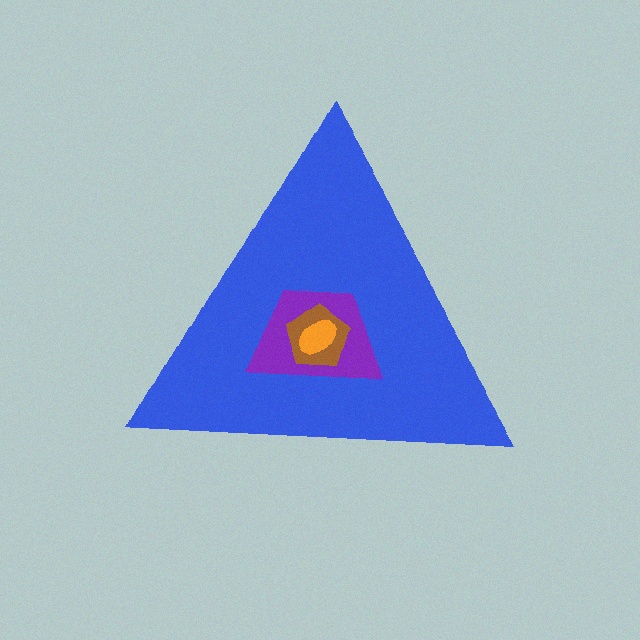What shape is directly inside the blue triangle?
The purple trapezoid.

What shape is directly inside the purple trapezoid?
The brown pentagon.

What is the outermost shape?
The blue triangle.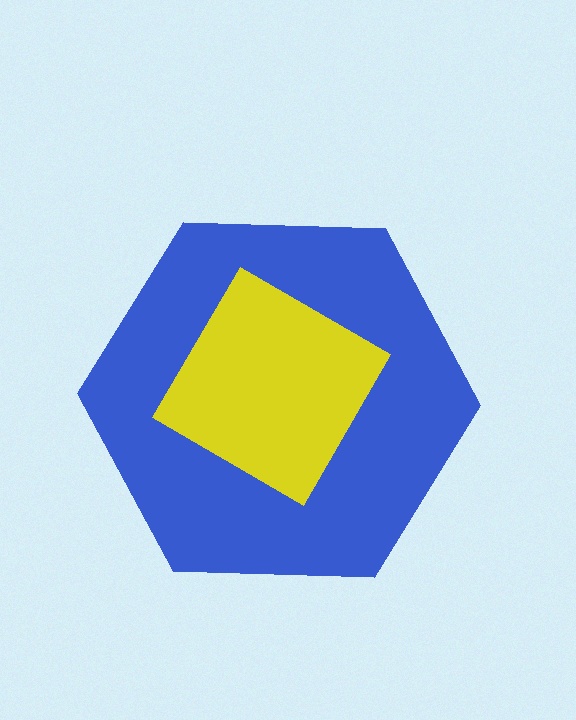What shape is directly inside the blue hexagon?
The yellow diamond.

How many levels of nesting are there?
2.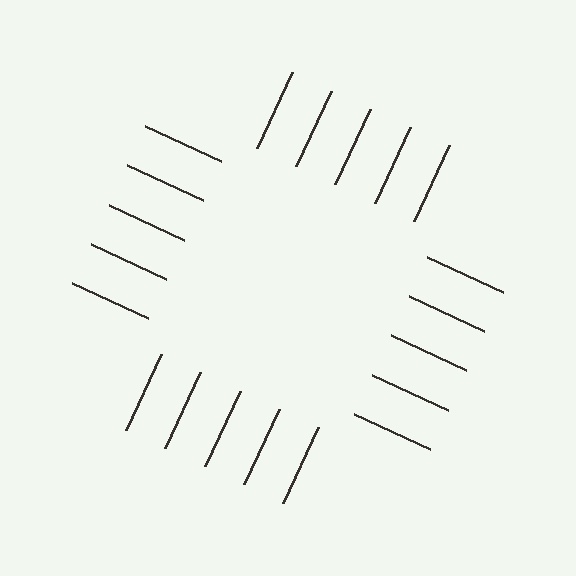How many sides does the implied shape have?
4 sides — the line-ends trace a square.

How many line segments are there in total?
20 — 5 along each of the 4 edges.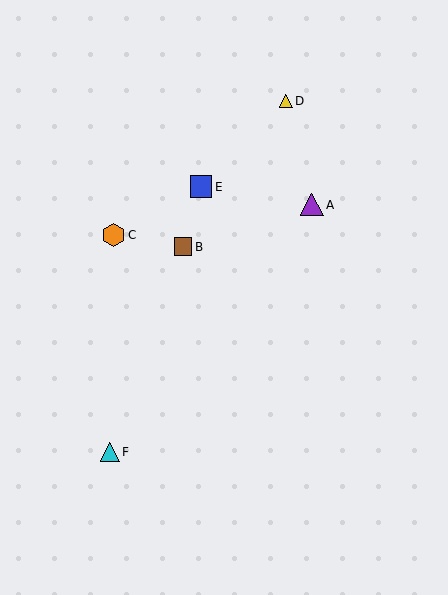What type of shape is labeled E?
Shape E is a blue square.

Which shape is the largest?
The orange hexagon (labeled C) is the largest.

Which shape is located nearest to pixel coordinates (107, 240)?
The orange hexagon (labeled C) at (113, 235) is nearest to that location.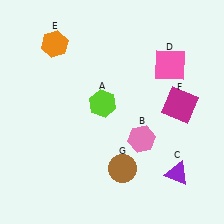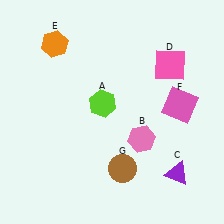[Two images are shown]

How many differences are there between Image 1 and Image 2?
There is 1 difference between the two images.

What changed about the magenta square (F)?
In Image 1, F is magenta. In Image 2, it changed to pink.